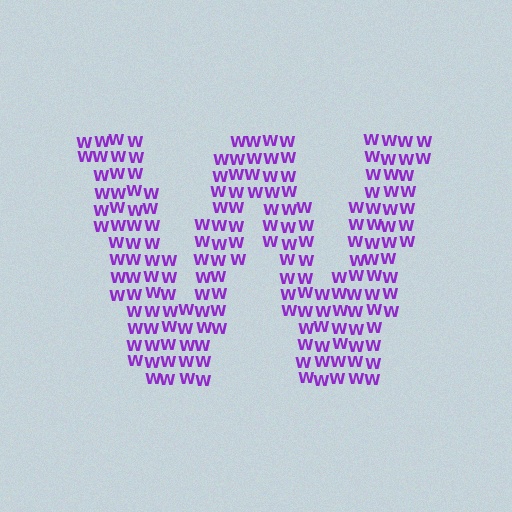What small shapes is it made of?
It is made of small letter W's.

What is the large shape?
The large shape is the letter W.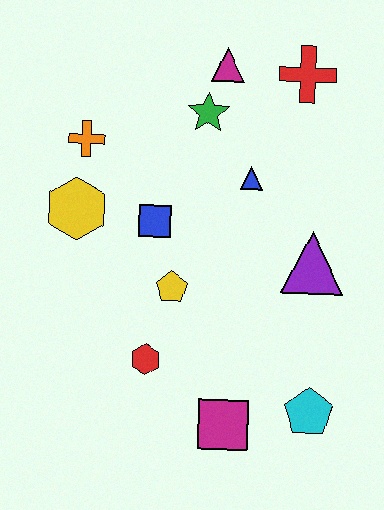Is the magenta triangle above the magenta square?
Yes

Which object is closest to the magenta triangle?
The green star is closest to the magenta triangle.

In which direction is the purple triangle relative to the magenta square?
The purple triangle is above the magenta square.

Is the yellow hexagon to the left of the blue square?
Yes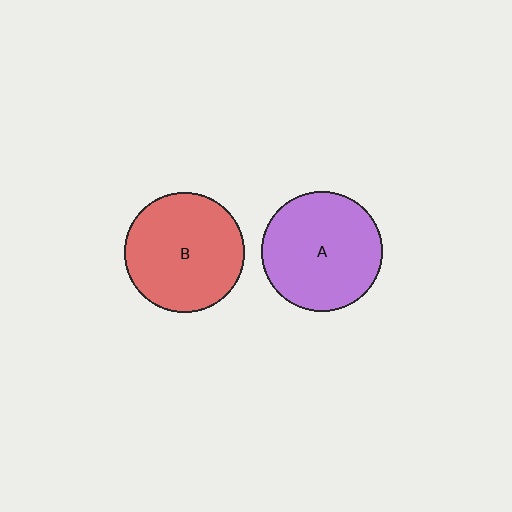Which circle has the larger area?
Circle A (purple).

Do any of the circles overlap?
No, none of the circles overlap.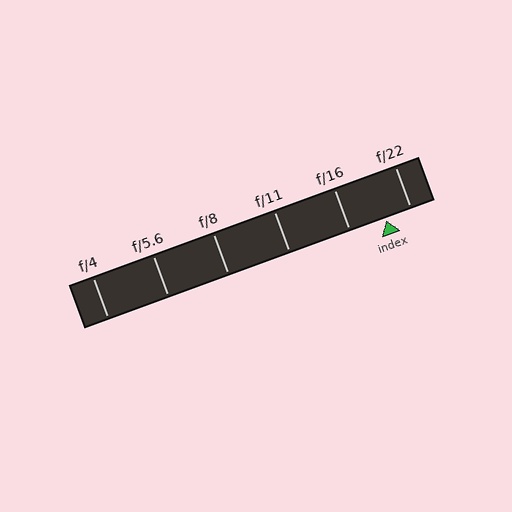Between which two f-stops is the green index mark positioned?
The index mark is between f/16 and f/22.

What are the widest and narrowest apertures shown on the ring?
The widest aperture shown is f/4 and the narrowest is f/22.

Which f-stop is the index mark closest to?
The index mark is closest to f/22.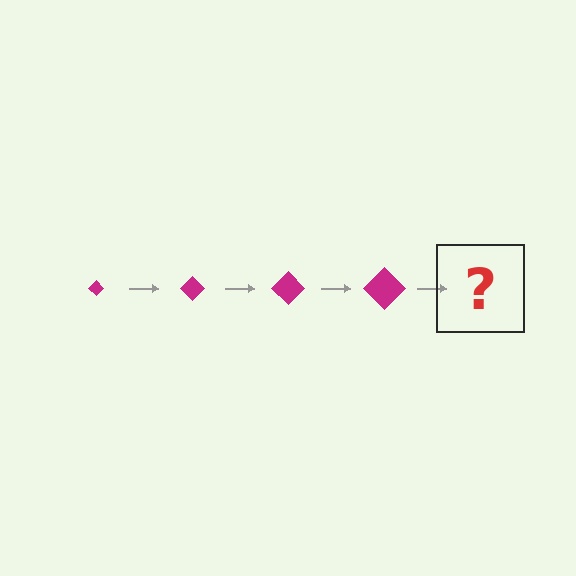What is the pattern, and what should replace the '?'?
The pattern is that the diamond gets progressively larger each step. The '?' should be a magenta diamond, larger than the previous one.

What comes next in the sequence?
The next element should be a magenta diamond, larger than the previous one.